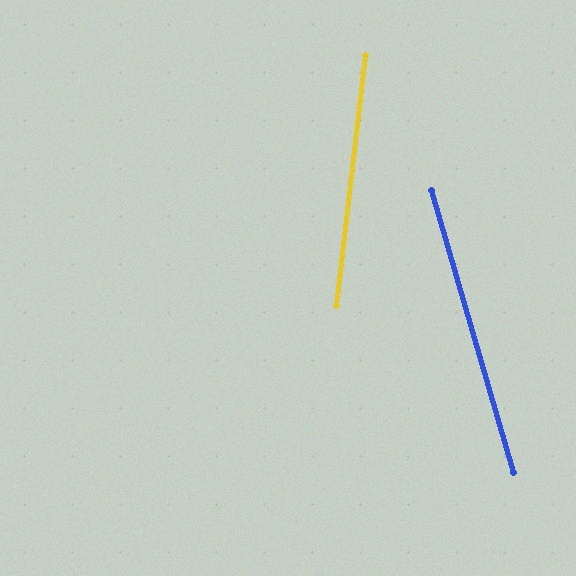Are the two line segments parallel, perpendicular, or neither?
Neither parallel nor perpendicular — they differ by about 23°.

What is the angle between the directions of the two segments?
Approximately 23 degrees.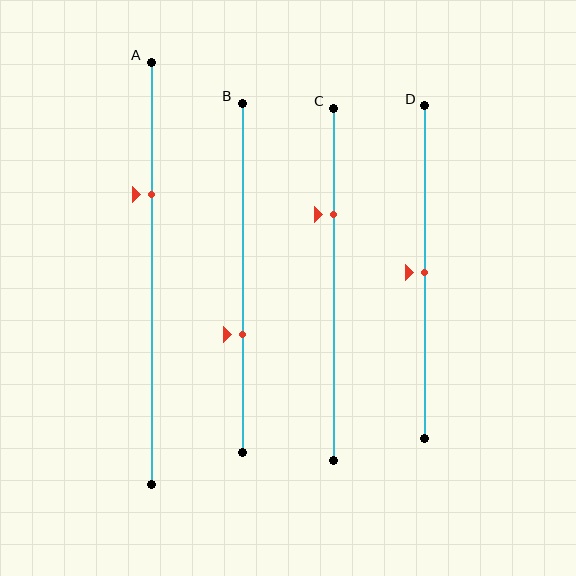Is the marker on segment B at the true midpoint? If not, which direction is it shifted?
No, the marker on segment B is shifted downward by about 16% of the segment length.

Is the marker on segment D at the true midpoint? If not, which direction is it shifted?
Yes, the marker on segment D is at the true midpoint.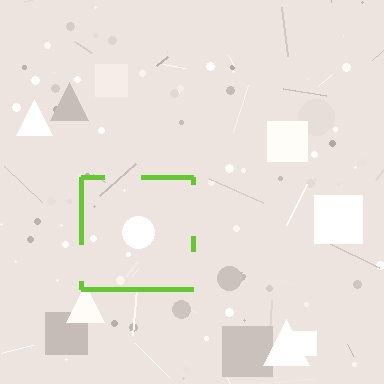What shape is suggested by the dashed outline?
The dashed outline suggests a square.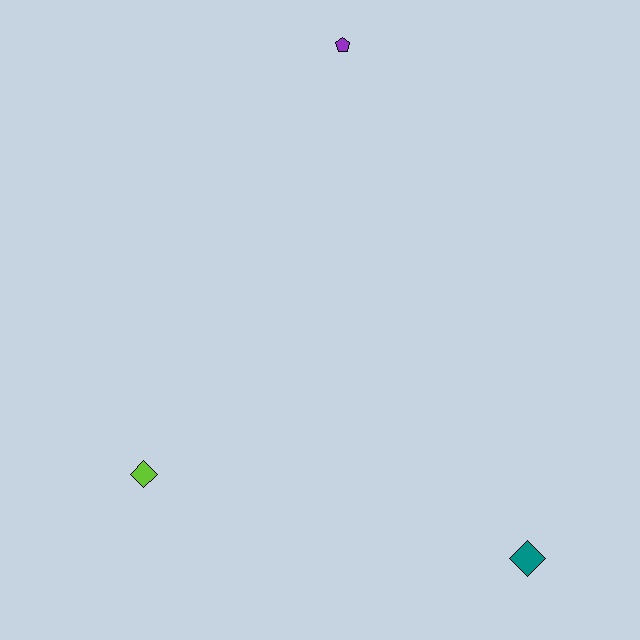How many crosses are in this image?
There are no crosses.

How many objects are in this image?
There are 3 objects.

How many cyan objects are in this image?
There are no cyan objects.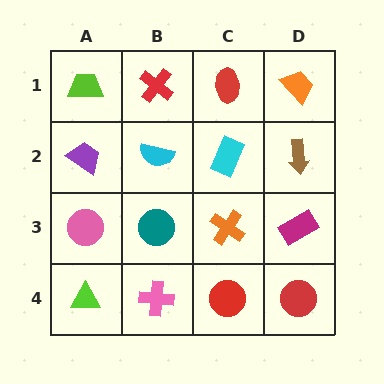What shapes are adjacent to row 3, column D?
A brown arrow (row 2, column D), a red circle (row 4, column D), an orange cross (row 3, column C).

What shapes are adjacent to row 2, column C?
A red ellipse (row 1, column C), an orange cross (row 3, column C), a cyan semicircle (row 2, column B), a brown arrow (row 2, column D).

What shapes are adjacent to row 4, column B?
A teal circle (row 3, column B), a lime triangle (row 4, column A), a red circle (row 4, column C).